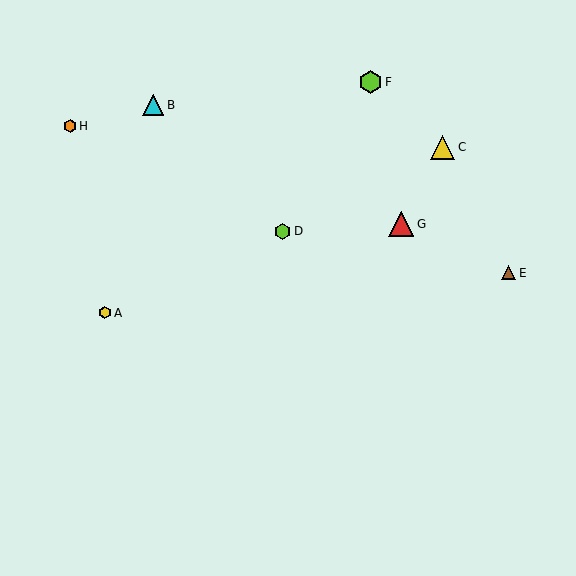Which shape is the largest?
The red triangle (labeled G) is the largest.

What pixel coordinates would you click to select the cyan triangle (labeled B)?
Click at (153, 105) to select the cyan triangle B.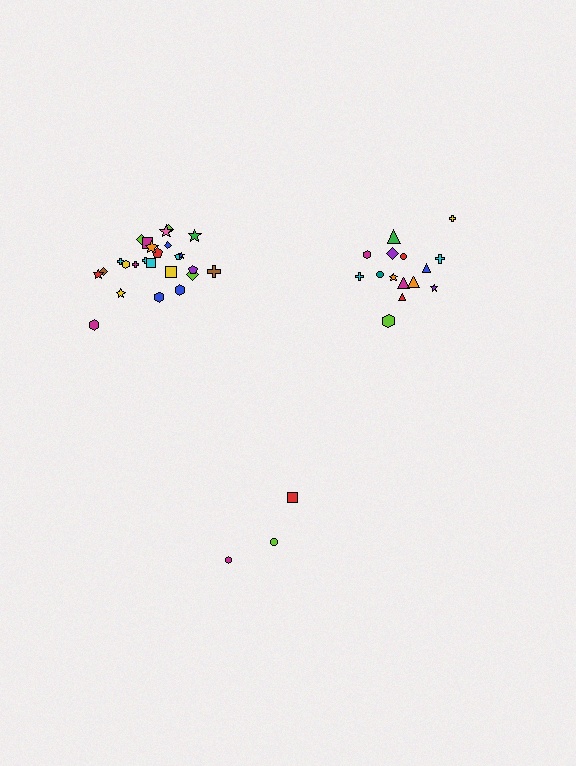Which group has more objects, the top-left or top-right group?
The top-left group.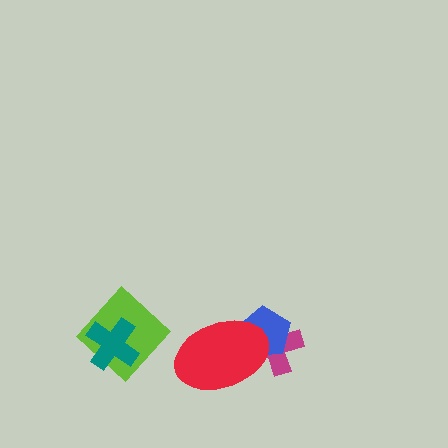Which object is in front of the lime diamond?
The teal cross is in front of the lime diamond.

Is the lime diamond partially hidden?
Yes, it is partially covered by another shape.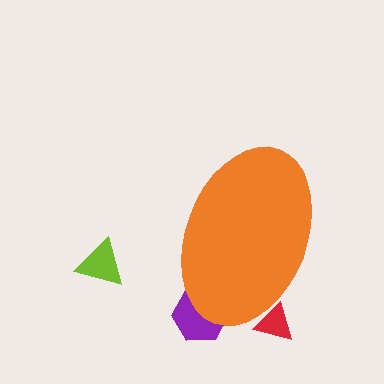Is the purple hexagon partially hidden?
Yes, the purple hexagon is partially hidden behind the orange ellipse.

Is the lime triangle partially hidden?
No, the lime triangle is fully visible.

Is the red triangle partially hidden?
Yes, the red triangle is partially hidden behind the orange ellipse.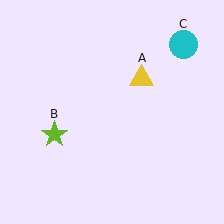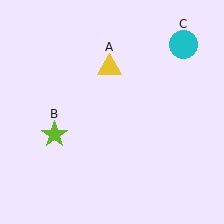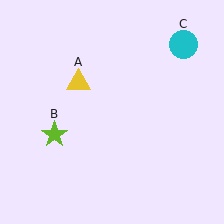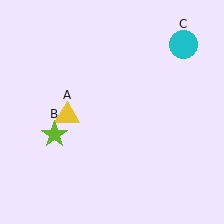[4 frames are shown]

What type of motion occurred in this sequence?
The yellow triangle (object A) rotated counterclockwise around the center of the scene.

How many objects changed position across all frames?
1 object changed position: yellow triangle (object A).